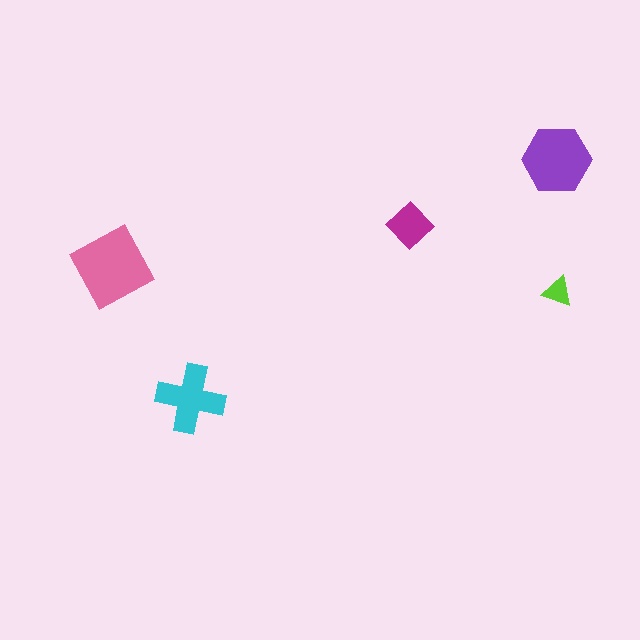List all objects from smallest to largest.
The lime triangle, the magenta diamond, the cyan cross, the purple hexagon, the pink diamond.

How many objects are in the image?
There are 5 objects in the image.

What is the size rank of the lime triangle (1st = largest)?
5th.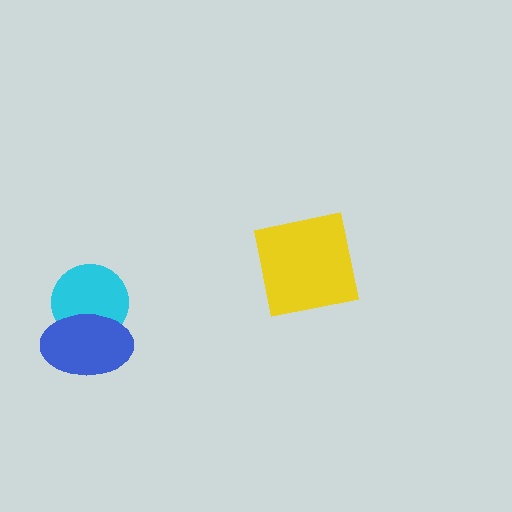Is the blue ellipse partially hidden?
No, no other shape covers it.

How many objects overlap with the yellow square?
0 objects overlap with the yellow square.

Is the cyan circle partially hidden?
Yes, it is partially covered by another shape.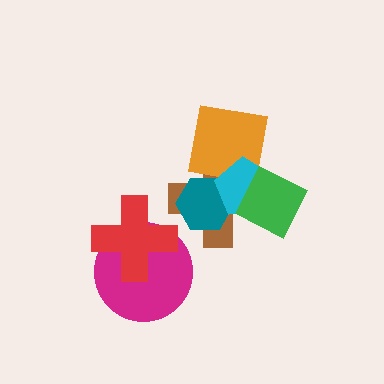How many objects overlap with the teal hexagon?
3 objects overlap with the teal hexagon.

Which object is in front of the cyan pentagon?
The green diamond is in front of the cyan pentagon.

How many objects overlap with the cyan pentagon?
4 objects overlap with the cyan pentagon.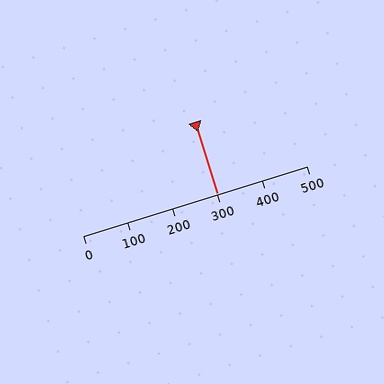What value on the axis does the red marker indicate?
The marker indicates approximately 300.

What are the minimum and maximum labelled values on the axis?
The axis runs from 0 to 500.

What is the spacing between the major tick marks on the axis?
The major ticks are spaced 100 apart.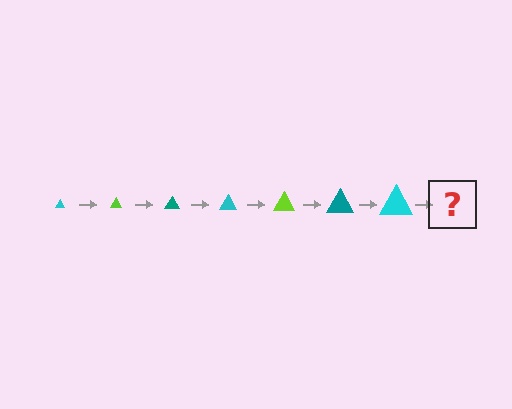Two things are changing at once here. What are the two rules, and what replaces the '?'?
The two rules are that the triangle grows larger each step and the color cycles through cyan, lime, and teal. The '?' should be a lime triangle, larger than the previous one.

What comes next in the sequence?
The next element should be a lime triangle, larger than the previous one.